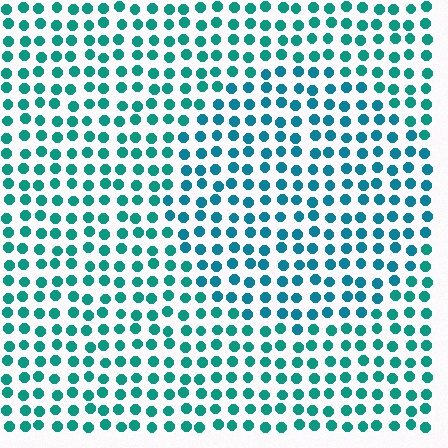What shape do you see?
I see a circle.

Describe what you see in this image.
The image is filled with small teal elements in a uniform arrangement. A circle-shaped region is visible where the elements are tinted to a slightly different hue, forming a subtle color boundary.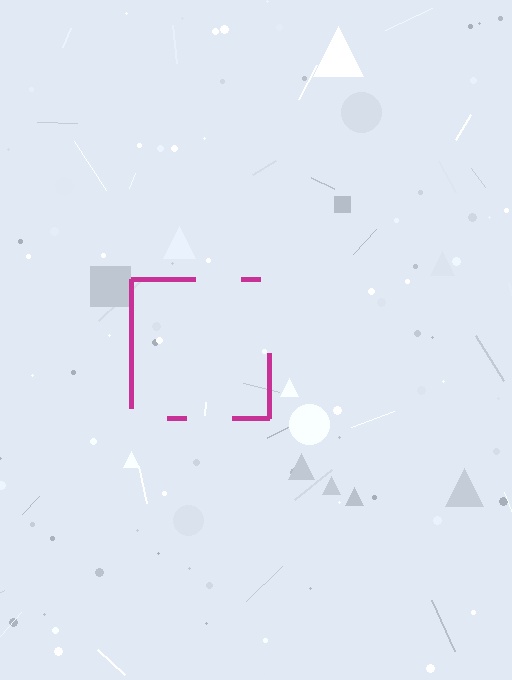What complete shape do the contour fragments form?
The contour fragments form a square.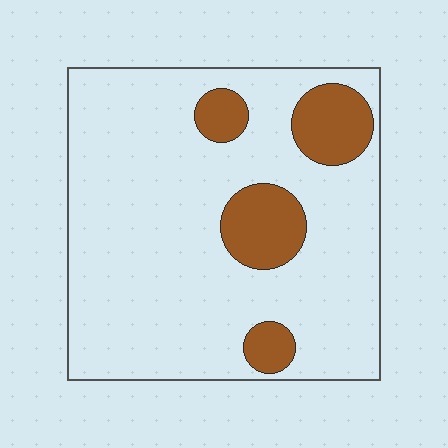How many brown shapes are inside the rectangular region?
4.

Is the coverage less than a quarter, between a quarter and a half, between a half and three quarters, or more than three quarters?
Less than a quarter.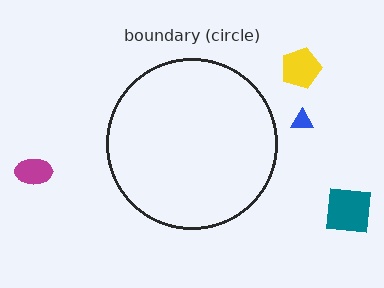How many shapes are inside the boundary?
0 inside, 4 outside.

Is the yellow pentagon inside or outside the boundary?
Outside.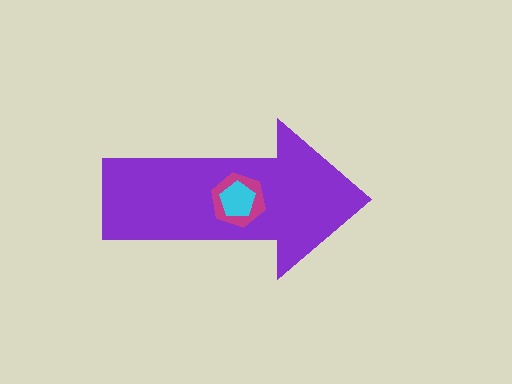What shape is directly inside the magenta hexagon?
The cyan pentagon.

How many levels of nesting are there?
3.